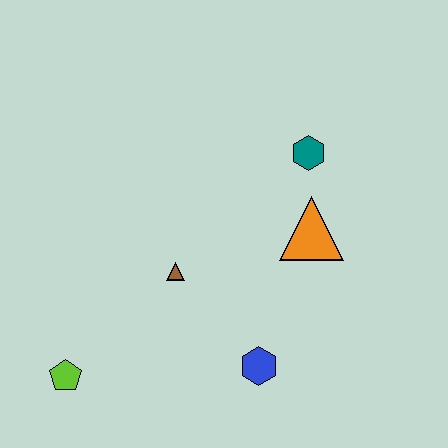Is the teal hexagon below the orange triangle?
No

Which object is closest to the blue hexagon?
The brown triangle is closest to the blue hexagon.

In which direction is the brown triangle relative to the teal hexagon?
The brown triangle is to the left of the teal hexagon.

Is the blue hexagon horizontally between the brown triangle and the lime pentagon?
No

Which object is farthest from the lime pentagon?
The teal hexagon is farthest from the lime pentagon.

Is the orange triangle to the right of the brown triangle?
Yes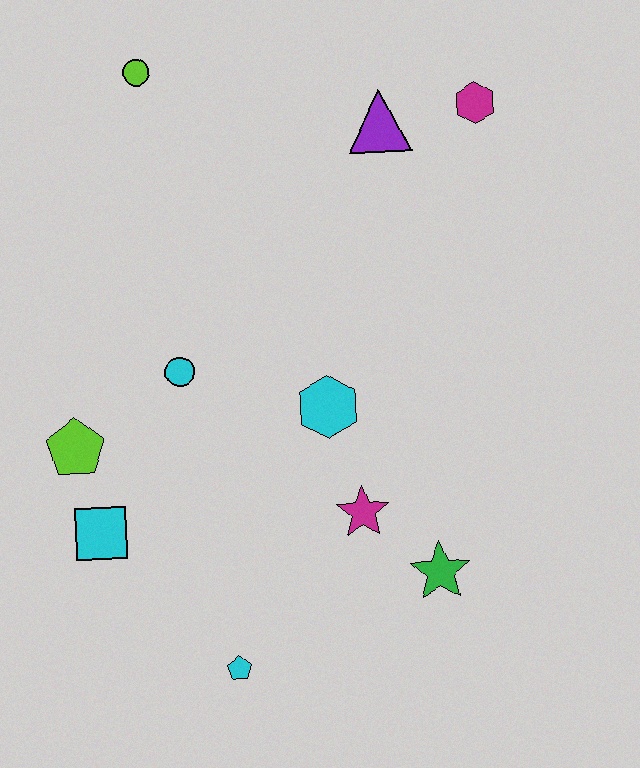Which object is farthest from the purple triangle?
The cyan pentagon is farthest from the purple triangle.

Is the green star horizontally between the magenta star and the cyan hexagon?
No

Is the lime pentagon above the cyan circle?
No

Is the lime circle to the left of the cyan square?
No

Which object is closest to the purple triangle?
The magenta hexagon is closest to the purple triangle.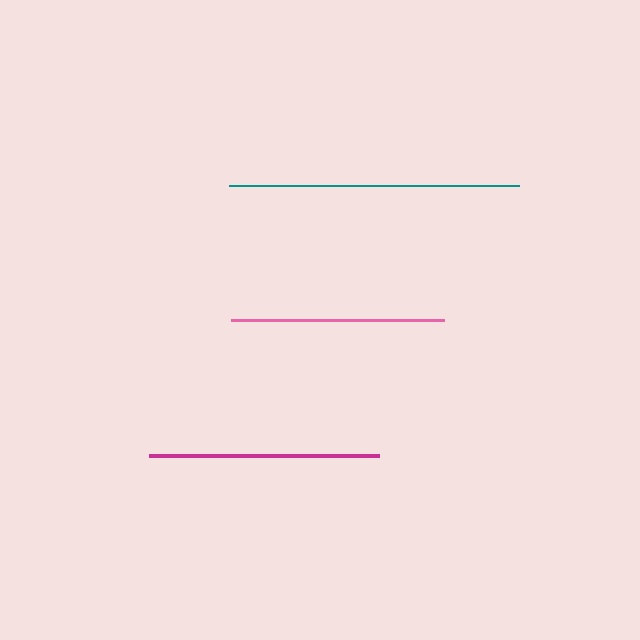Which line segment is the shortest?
The pink line is the shortest at approximately 213 pixels.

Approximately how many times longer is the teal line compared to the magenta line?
The teal line is approximately 1.3 times the length of the magenta line.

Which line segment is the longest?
The teal line is the longest at approximately 290 pixels.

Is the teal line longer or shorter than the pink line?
The teal line is longer than the pink line.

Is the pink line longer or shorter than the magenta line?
The magenta line is longer than the pink line.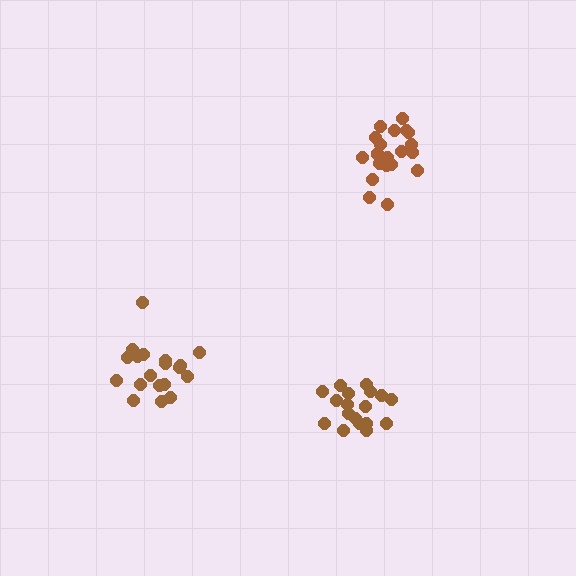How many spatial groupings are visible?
There are 3 spatial groupings.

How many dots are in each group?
Group 1: 20 dots, Group 2: 20 dots, Group 3: 18 dots (58 total).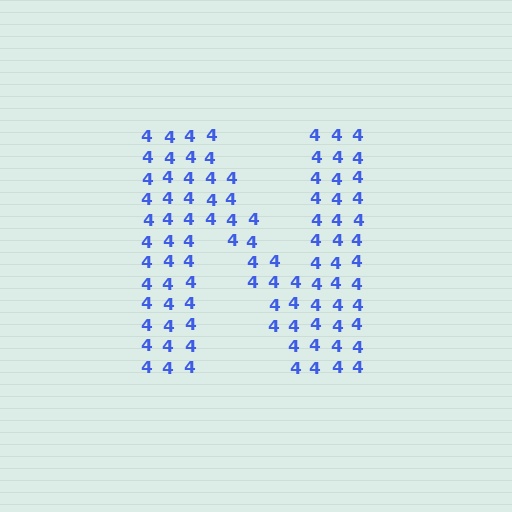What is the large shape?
The large shape is the letter N.